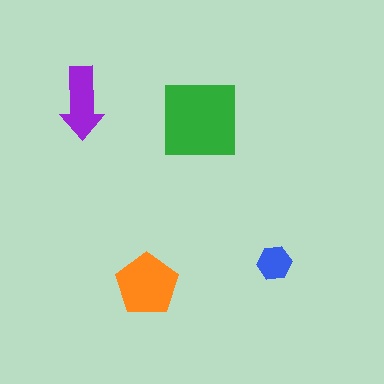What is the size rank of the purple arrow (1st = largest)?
3rd.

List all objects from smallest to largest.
The blue hexagon, the purple arrow, the orange pentagon, the green square.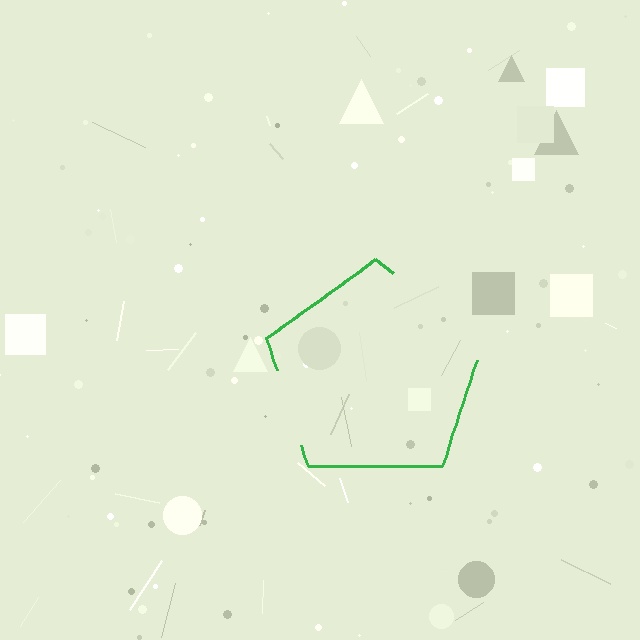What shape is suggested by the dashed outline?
The dashed outline suggests a pentagon.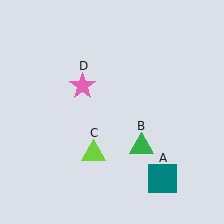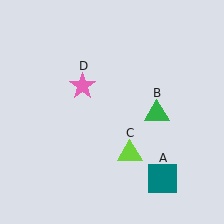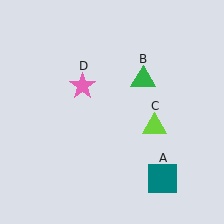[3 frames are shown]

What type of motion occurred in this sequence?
The green triangle (object B), lime triangle (object C) rotated counterclockwise around the center of the scene.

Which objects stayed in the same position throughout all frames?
Teal square (object A) and pink star (object D) remained stationary.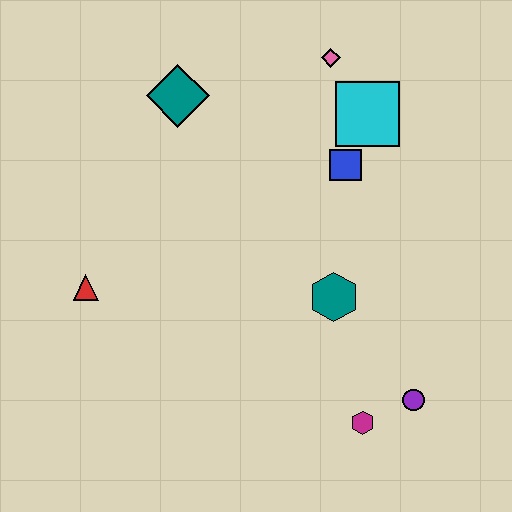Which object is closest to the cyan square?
The blue square is closest to the cyan square.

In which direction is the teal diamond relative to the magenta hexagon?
The teal diamond is above the magenta hexagon.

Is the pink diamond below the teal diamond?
No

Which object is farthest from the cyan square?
The red triangle is farthest from the cyan square.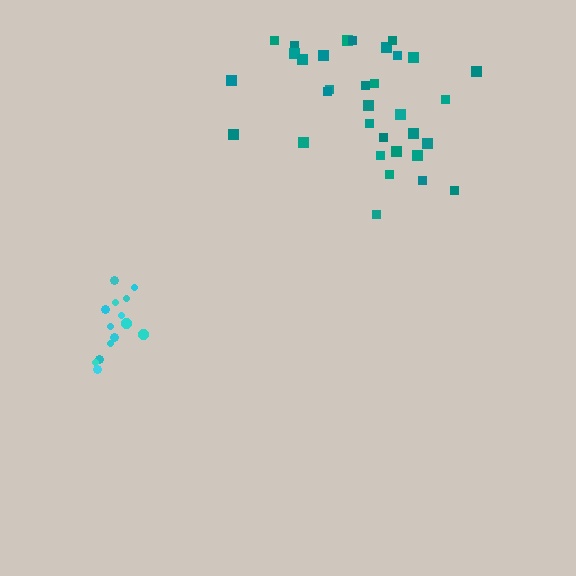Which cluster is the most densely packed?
Cyan.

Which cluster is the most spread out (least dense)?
Teal.